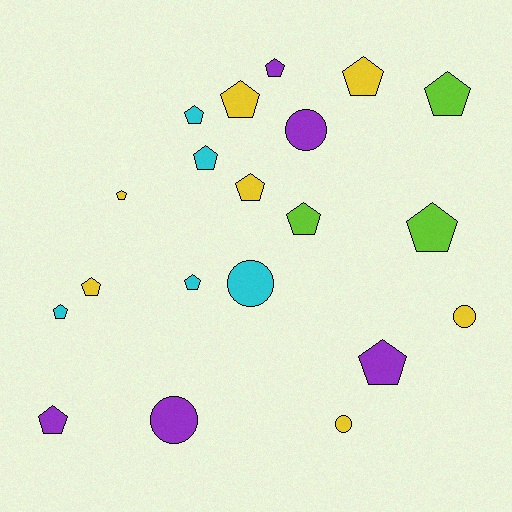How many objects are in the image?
There are 20 objects.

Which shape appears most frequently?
Pentagon, with 15 objects.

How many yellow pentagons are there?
There are 5 yellow pentagons.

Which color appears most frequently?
Yellow, with 7 objects.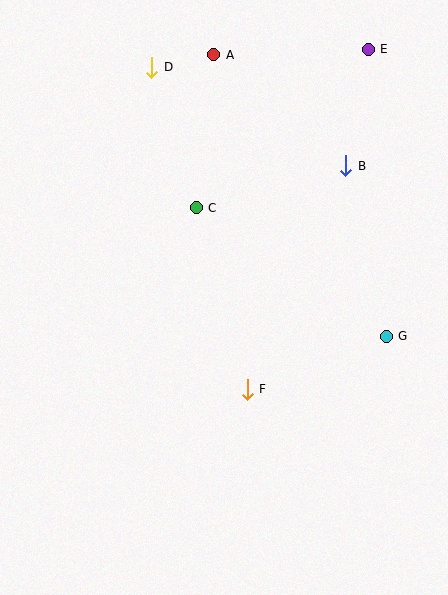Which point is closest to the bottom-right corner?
Point G is closest to the bottom-right corner.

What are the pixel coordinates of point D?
Point D is at (152, 67).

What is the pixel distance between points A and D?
The distance between A and D is 63 pixels.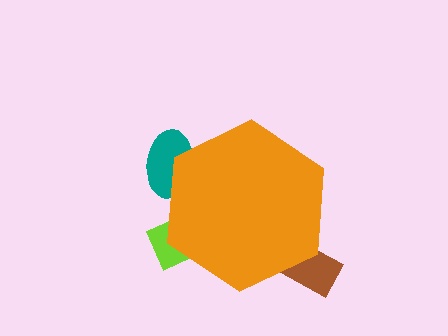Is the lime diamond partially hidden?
Yes, the lime diamond is partially hidden behind the orange hexagon.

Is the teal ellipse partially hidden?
Yes, the teal ellipse is partially hidden behind the orange hexagon.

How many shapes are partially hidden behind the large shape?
3 shapes are partially hidden.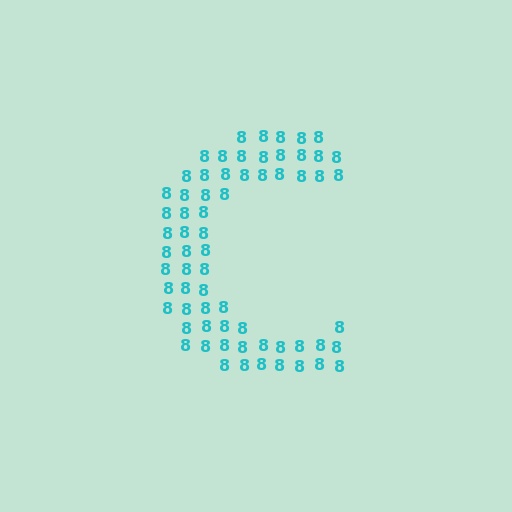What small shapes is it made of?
It is made of small digit 8's.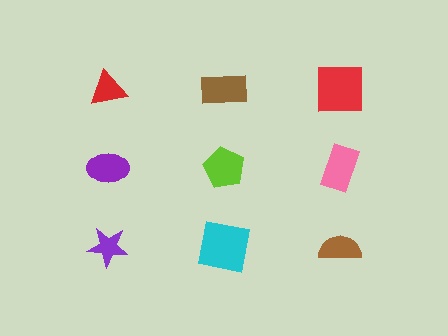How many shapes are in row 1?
3 shapes.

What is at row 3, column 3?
A brown semicircle.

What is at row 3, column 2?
A cyan square.